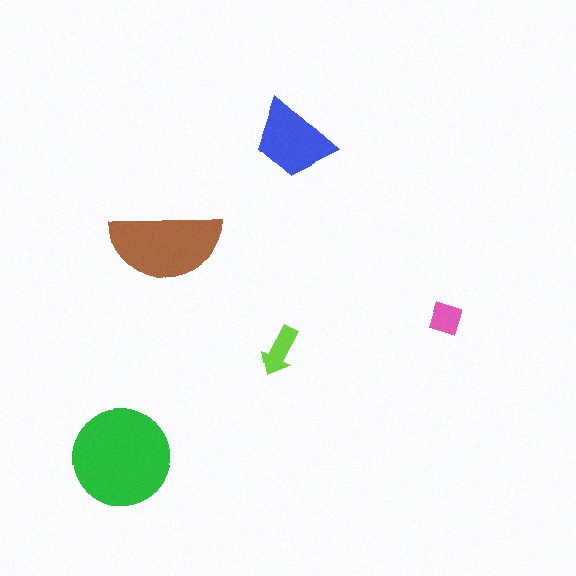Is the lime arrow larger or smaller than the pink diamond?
Larger.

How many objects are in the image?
There are 5 objects in the image.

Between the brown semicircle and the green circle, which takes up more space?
The green circle.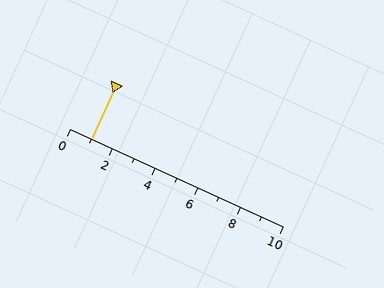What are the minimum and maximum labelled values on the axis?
The axis runs from 0 to 10.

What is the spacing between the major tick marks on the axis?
The major ticks are spaced 2 apart.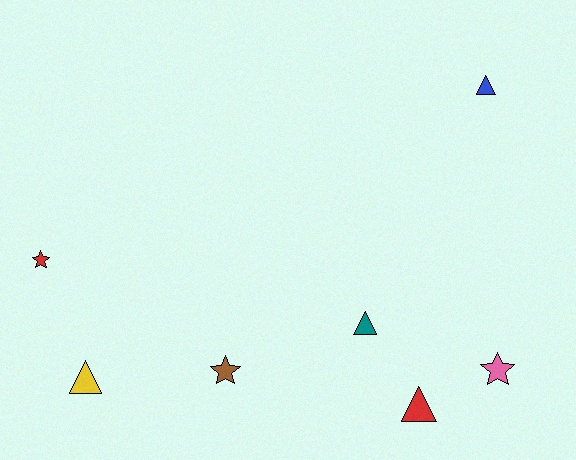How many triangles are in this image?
There are 4 triangles.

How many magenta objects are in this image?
There are no magenta objects.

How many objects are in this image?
There are 7 objects.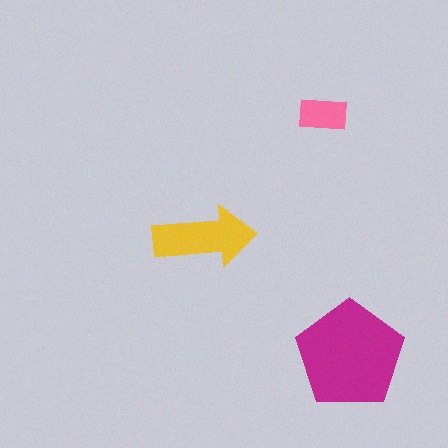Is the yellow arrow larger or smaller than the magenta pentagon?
Smaller.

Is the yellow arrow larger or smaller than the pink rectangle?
Larger.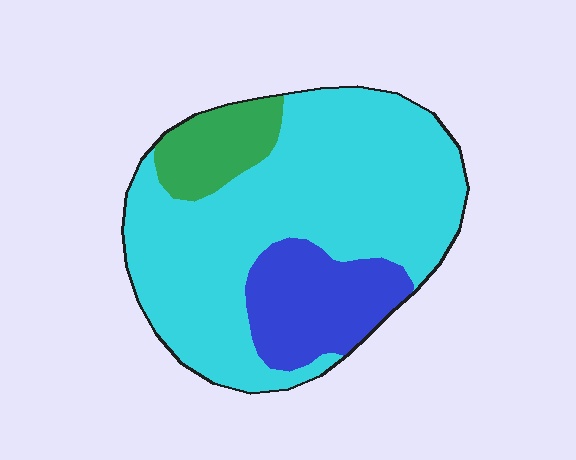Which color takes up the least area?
Green, at roughly 10%.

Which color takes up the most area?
Cyan, at roughly 70%.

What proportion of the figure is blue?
Blue covers roughly 20% of the figure.